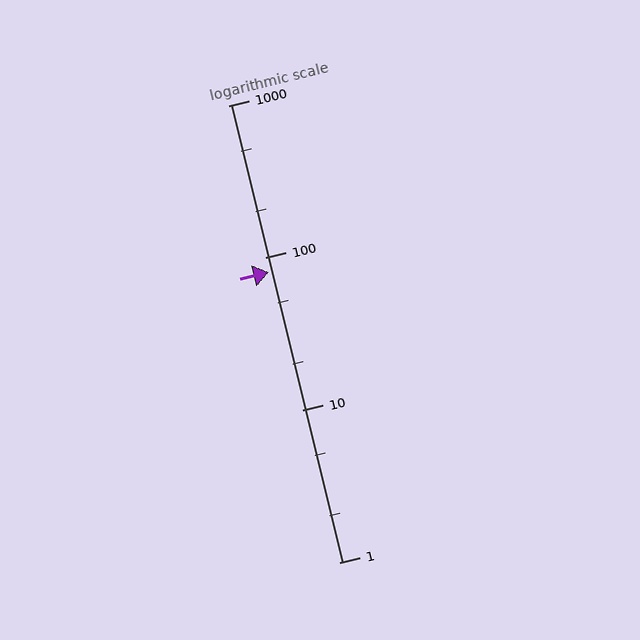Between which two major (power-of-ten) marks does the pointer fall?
The pointer is between 10 and 100.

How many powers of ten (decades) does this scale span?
The scale spans 3 decades, from 1 to 1000.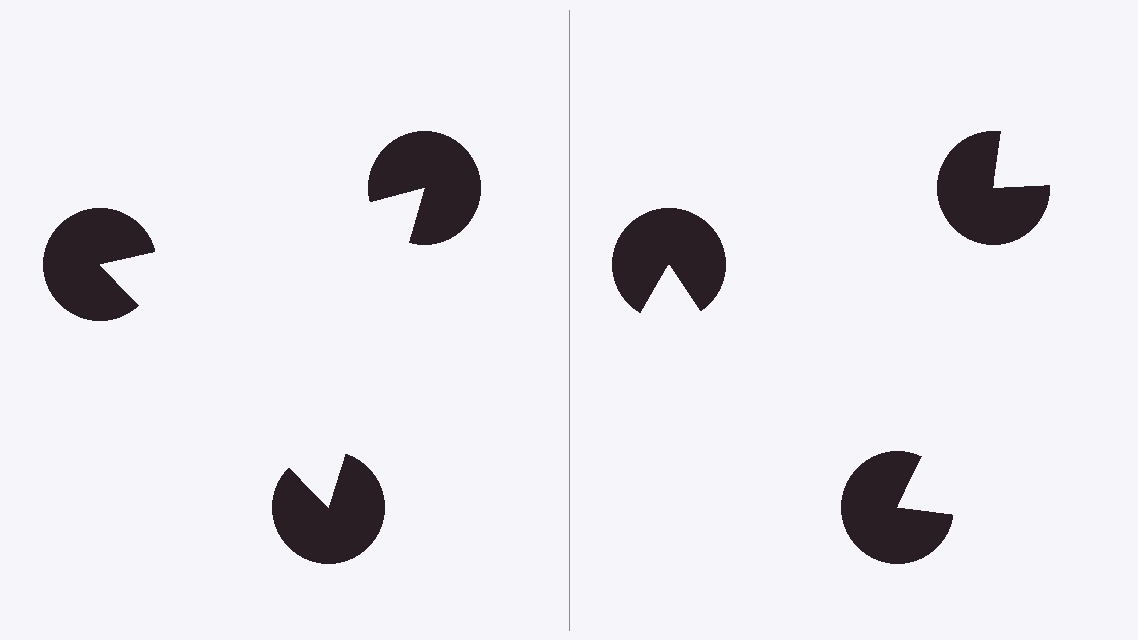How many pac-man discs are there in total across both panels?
6 — 3 on each side.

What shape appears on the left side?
An illusory triangle.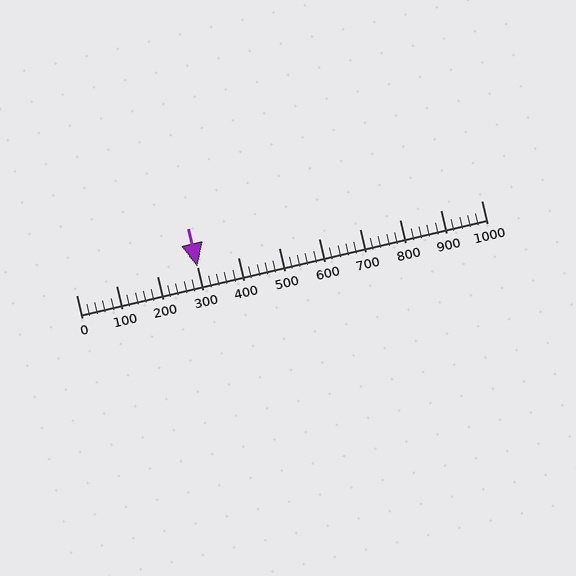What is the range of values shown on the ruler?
The ruler shows values from 0 to 1000.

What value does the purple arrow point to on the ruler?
The purple arrow points to approximately 300.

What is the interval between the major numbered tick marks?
The major tick marks are spaced 100 units apart.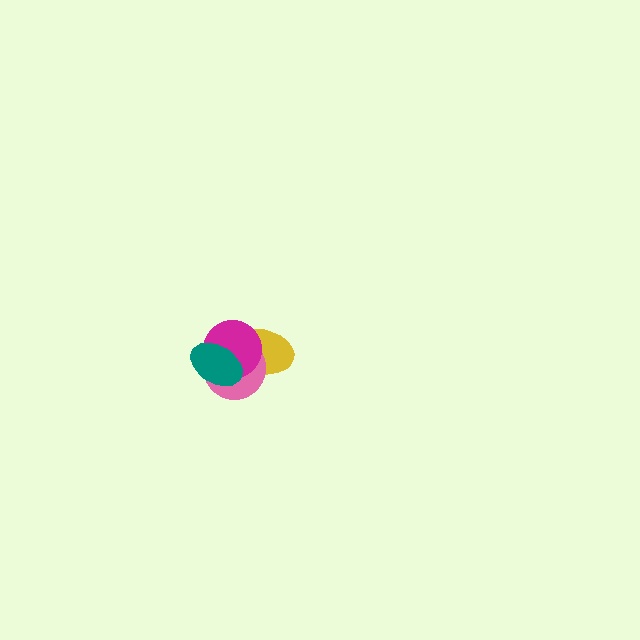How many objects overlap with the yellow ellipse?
3 objects overlap with the yellow ellipse.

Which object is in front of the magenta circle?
The teal ellipse is in front of the magenta circle.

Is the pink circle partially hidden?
Yes, it is partially covered by another shape.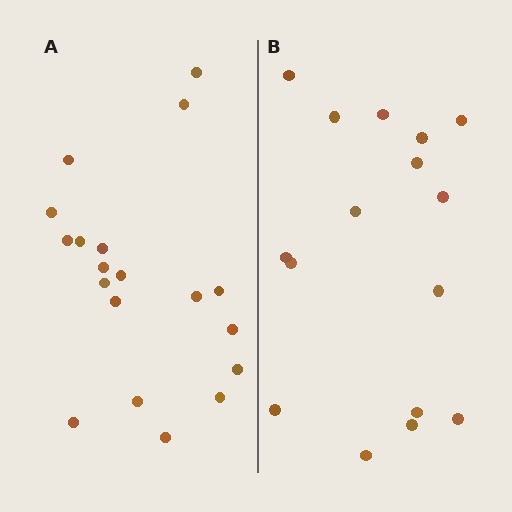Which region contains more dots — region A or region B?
Region A (the left region) has more dots.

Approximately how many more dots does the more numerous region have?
Region A has just a few more — roughly 2 or 3 more dots than region B.